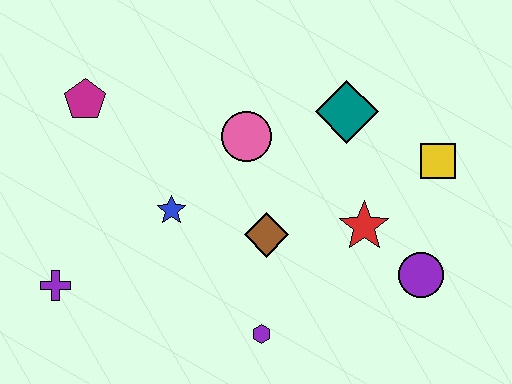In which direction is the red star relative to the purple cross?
The red star is to the right of the purple cross.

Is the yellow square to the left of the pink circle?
No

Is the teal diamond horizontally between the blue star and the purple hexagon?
No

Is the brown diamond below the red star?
Yes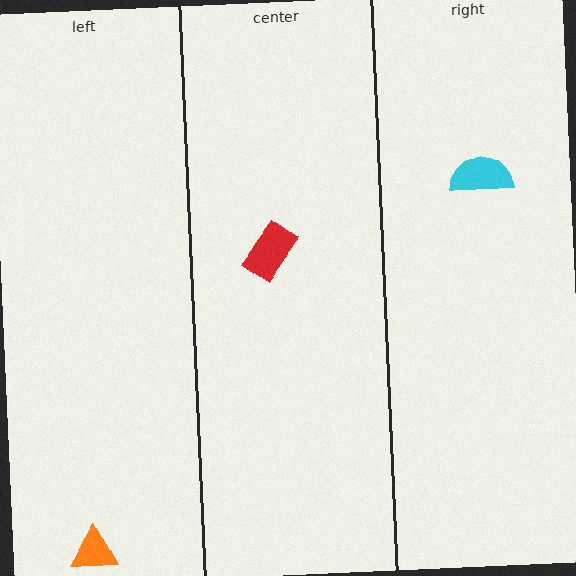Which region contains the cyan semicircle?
The right region.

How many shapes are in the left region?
1.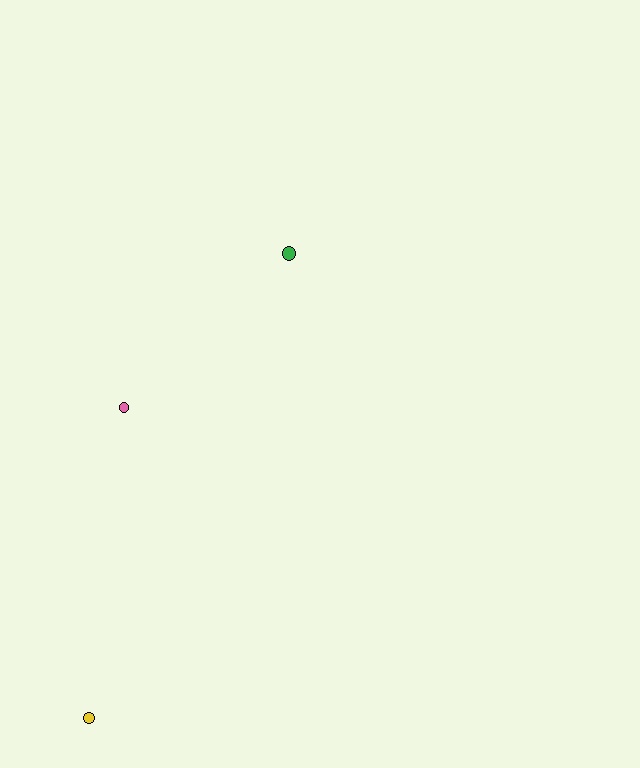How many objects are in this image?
There are 3 objects.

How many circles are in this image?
There are 3 circles.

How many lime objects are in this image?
There are no lime objects.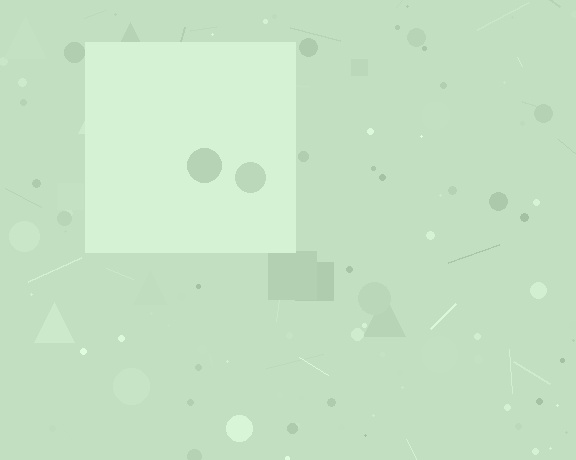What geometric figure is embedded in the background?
A square is embedded in the background.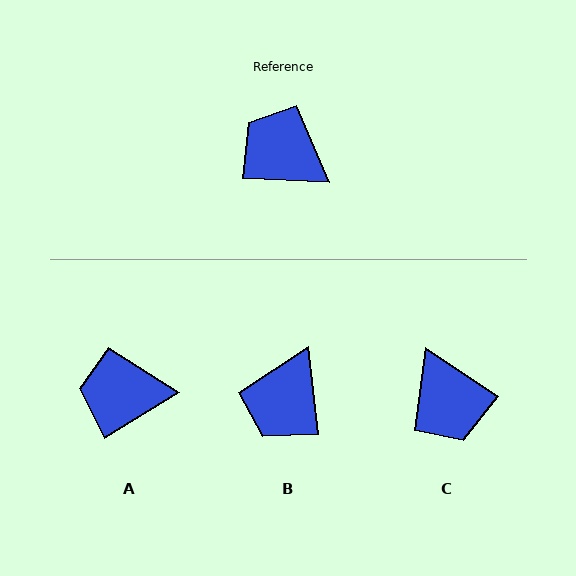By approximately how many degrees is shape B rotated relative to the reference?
Approximately 99 degrees counter-clockwise.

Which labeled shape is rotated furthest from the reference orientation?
C, about 149 degrees away.